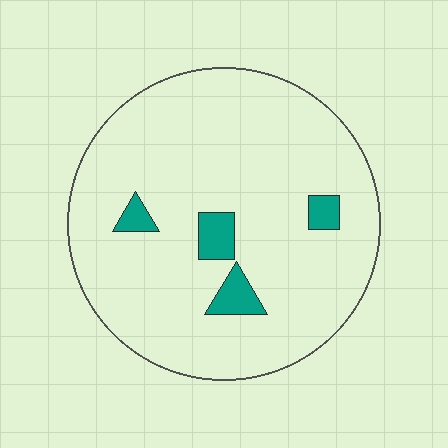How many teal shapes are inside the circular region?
4.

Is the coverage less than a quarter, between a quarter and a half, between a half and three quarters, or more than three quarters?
Less than a quarter.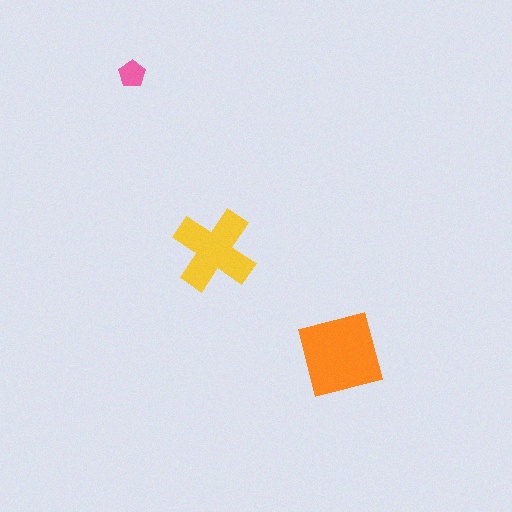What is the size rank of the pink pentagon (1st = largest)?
3rd.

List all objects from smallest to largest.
The pink pentagon, the yellow cross, the orange square.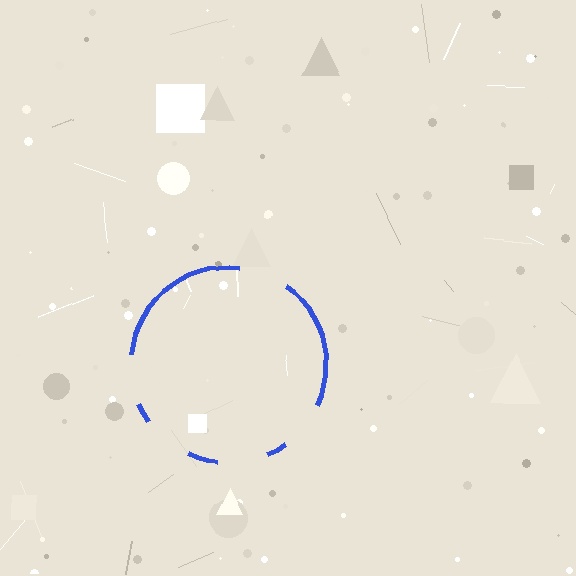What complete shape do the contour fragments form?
The contour fragments form a circle.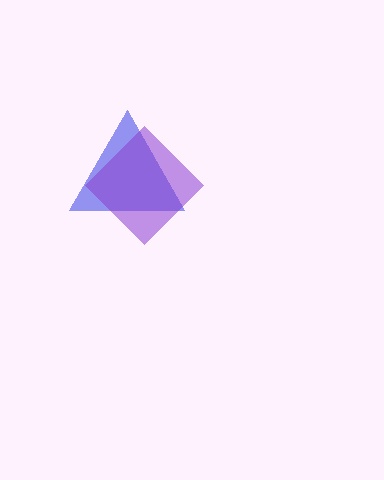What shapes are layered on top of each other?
The layered shapes are: a blue triangle, a purple diamond.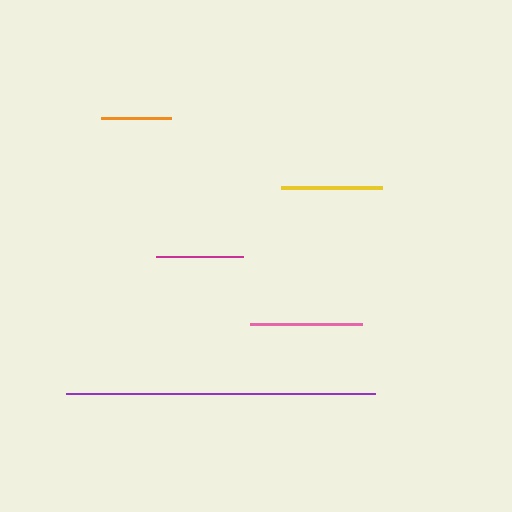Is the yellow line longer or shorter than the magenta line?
The yellow line is longer than the magenta line.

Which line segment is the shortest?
The orange line is the shortest at approximately 69 pixels.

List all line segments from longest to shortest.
From longest to shortest: purple, pink, yellow, magenta, orange.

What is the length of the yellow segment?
The yellow segment is approximately 101 pixels long.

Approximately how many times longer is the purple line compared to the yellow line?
The purple line is approximately 3.1 times the length of the yellow line.